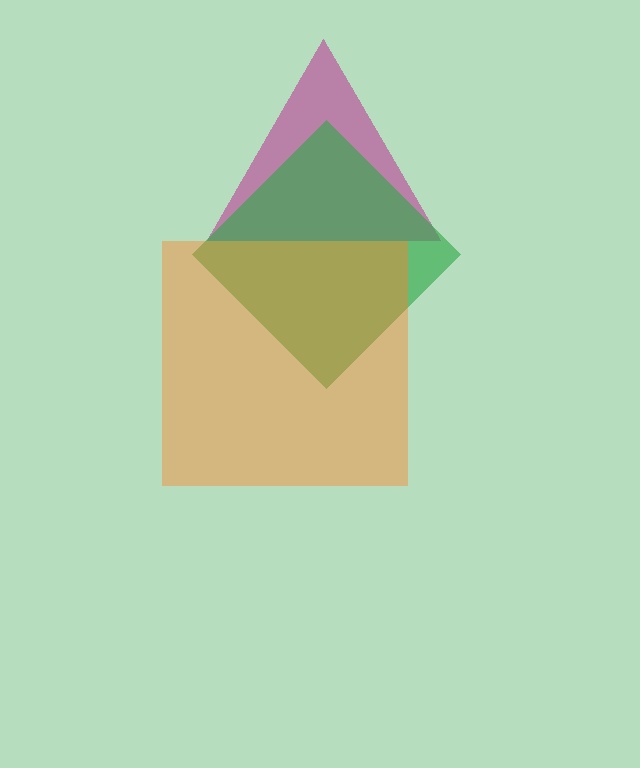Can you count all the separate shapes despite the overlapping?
Yes, there are 3 separate shapes.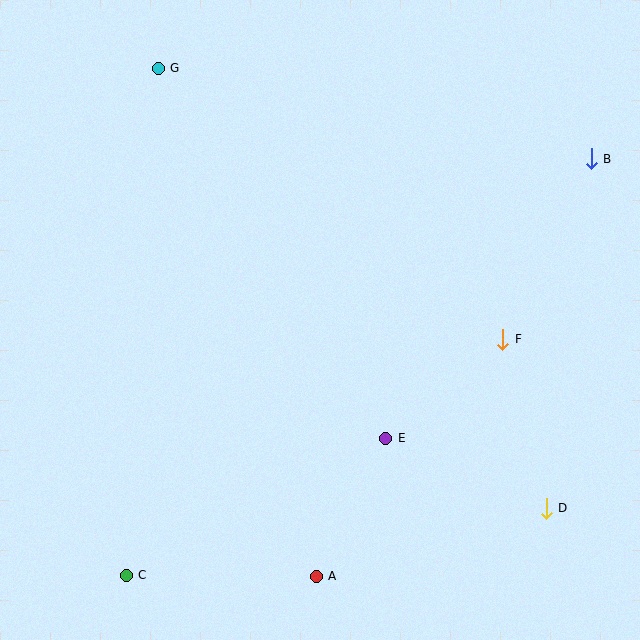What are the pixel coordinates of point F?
Point F is at (503, 339).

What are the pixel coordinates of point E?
Point E is at (386, 438).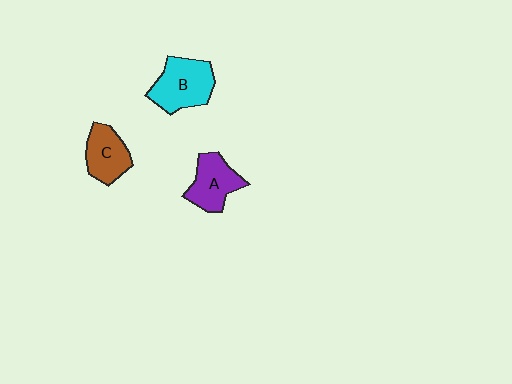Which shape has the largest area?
Shape B (cyan).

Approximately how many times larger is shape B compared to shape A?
Approximately 1.2 times.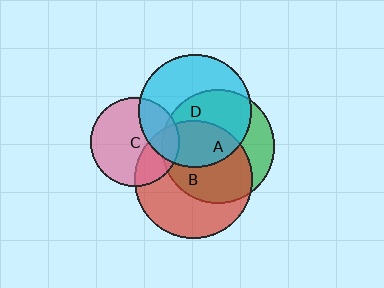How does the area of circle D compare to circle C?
Approximately 1.6 times.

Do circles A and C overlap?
Yes.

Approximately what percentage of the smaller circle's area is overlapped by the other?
Approximately 10%.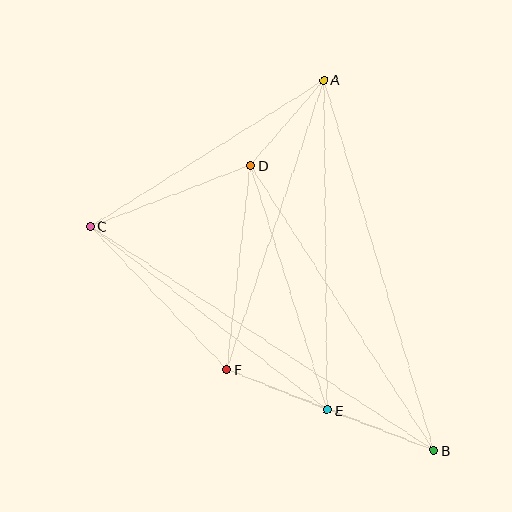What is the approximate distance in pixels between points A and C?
The distance between A and C is approximately 276 pixels.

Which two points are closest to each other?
Points E and F are closest to each other.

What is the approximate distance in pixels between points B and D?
The distance between B and D is approximately 339 pixels.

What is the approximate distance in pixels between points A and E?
The distance between A and E is approximately 330 pixels.